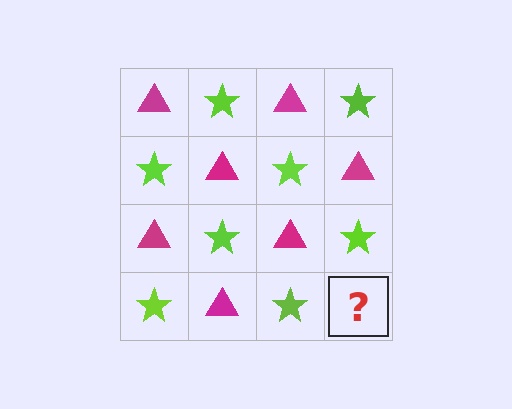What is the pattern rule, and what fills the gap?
The rule is that it alternates magenta triangle and lime star in a checkerboard pattern. The gap should be filled with a magenta triangle.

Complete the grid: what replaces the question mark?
The question mark should be replaced with a magenta triangle.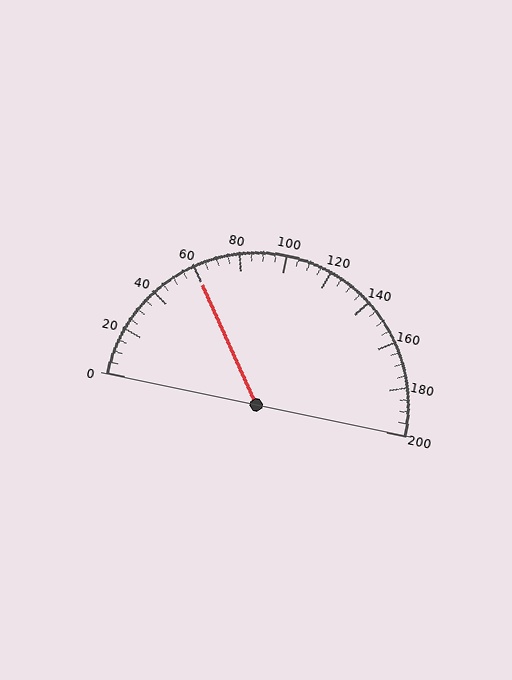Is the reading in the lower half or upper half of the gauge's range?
The reading is in the lower half of the range (0 to 200).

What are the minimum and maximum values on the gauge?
The gauge ranges from 0 to 200.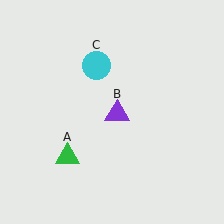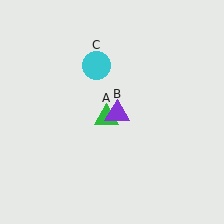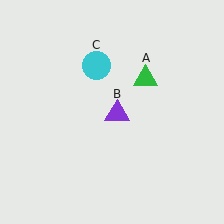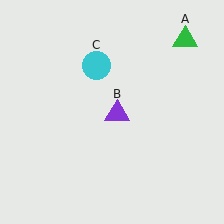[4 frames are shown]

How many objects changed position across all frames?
1 object changed position: green triangle (object A).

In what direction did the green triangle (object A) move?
The green triangle (object A) moved up and to the right.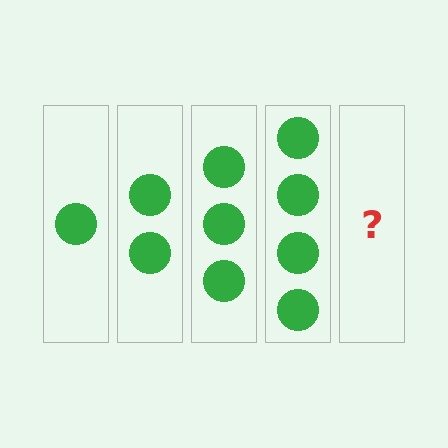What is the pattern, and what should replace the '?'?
The pattern is that each step adds one more circle. The '?' should be 5 circles.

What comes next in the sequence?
The next element should be 5 circles.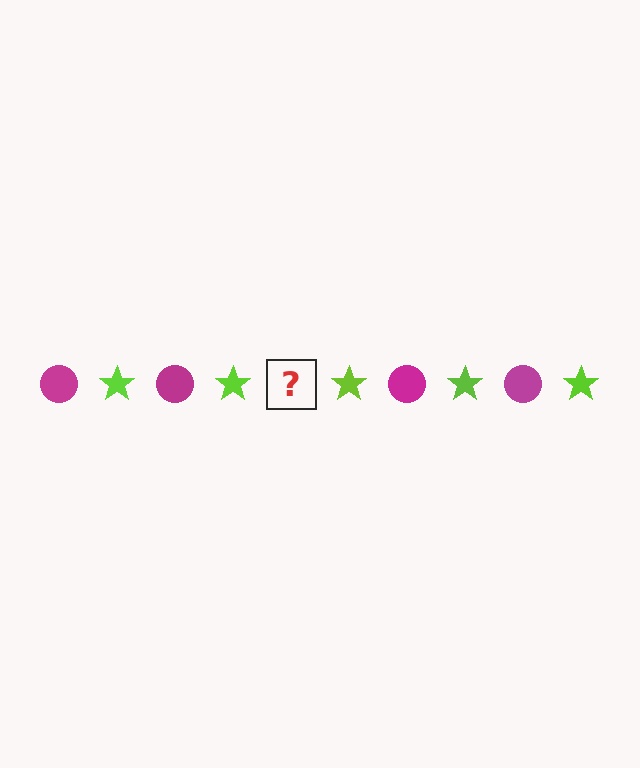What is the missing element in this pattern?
The missing element is a magenta circle.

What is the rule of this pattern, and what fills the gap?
The rule is that the pattern alternates between magenta circle and lime star. The gap should be filled with a magenta circle.